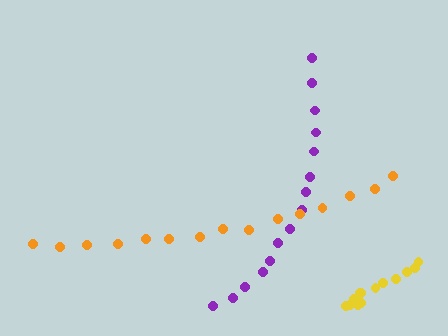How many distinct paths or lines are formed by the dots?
There are 3 distinct paths.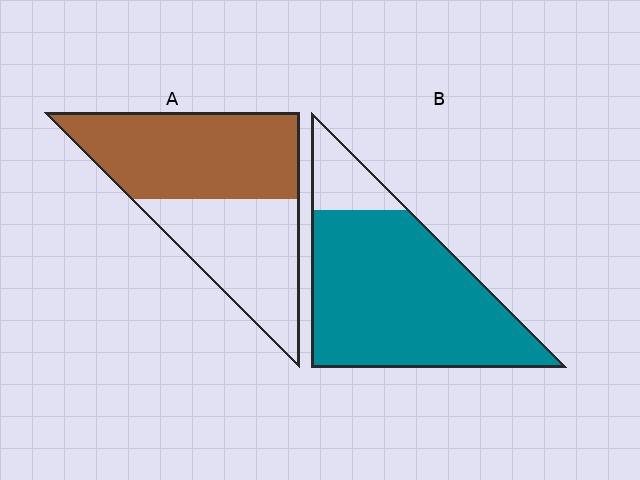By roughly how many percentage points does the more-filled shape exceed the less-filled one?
By roughly 30 percentage points (B over A).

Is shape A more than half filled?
Yes.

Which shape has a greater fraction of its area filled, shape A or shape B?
Shape B.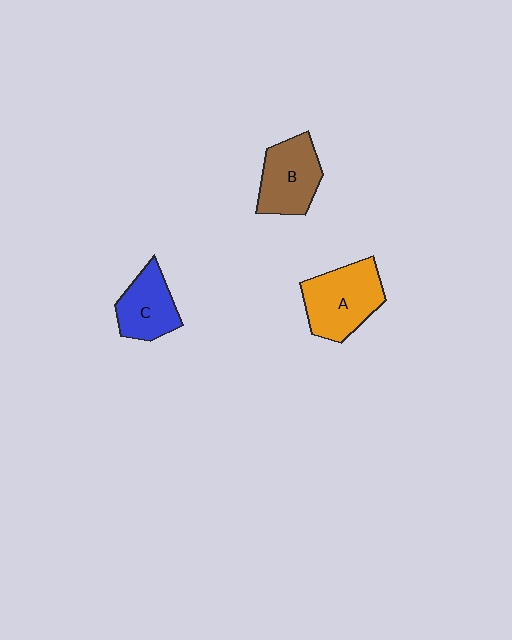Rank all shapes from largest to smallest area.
From largest to smallest: A (orange), B (brown), C (blue).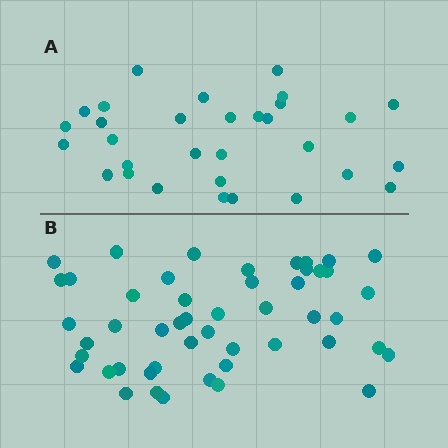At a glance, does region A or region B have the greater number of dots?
Region B (the bottom region) has more dots.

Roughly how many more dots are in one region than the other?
Region B has approximately 20 more dots than region A.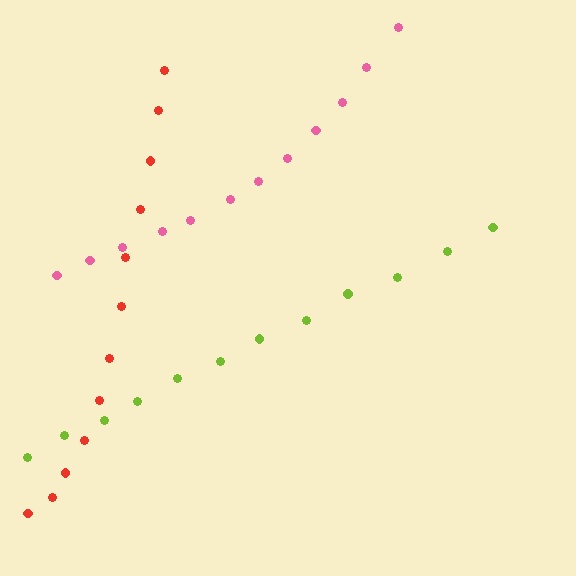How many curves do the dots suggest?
There are 3 distinct paths.